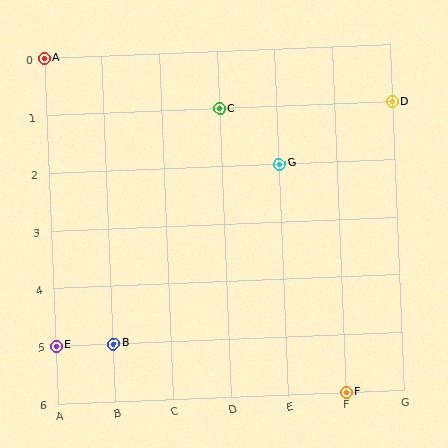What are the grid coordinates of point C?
Point C is at grid coordinates (D, 1).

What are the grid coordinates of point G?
Point G is at grid coordinates (E, 2).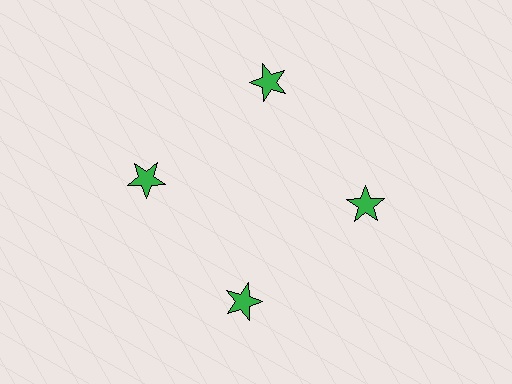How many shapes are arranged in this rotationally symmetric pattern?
There are 4 shapes, arranged in 4 groups of 1.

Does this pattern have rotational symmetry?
Yes, this pattern has 4-fold rotational symmetry. It looks the same after rotating 90 degrees around the center.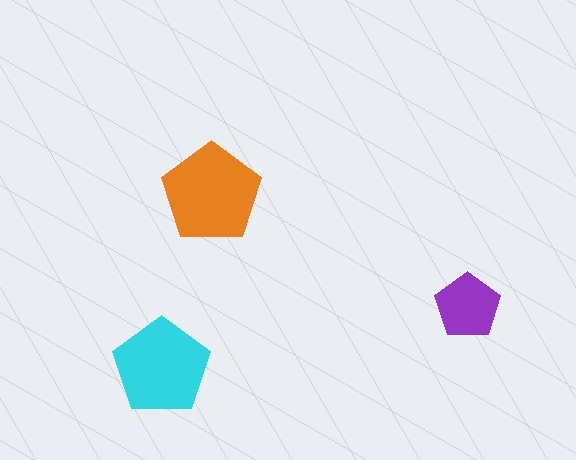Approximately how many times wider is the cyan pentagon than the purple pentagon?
About 1.5 times wider.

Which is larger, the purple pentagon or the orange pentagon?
The orange one.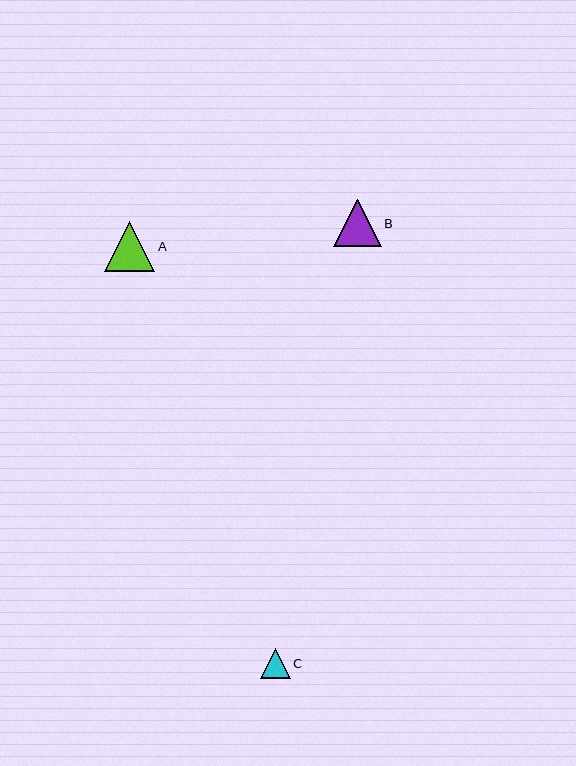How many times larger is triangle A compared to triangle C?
Triangle A is approximately 1.7 times the size of triangle C.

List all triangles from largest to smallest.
From largest to smallest: A, B, C.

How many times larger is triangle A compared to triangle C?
Triangle A is approximately 1.7 times the size of triangle C.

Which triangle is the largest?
Triangle A is the largest with a size of approximately 50 pixels.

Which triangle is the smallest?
Triangle C is the smallest with a size of approximately 30 pixels.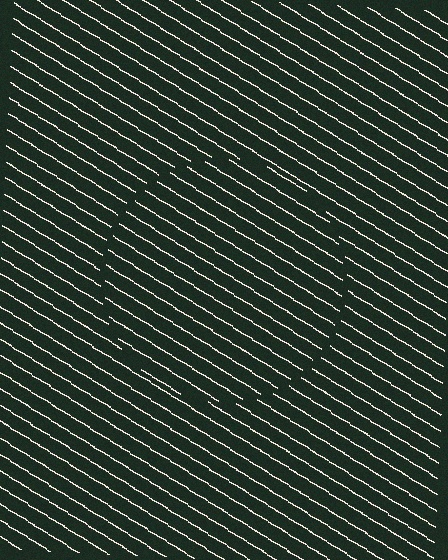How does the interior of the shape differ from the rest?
The interior of the shape contains the same grating, shifted by half a period — the contour is defined by the phase discontinuity where line-ends from the inner and outer gratings abut.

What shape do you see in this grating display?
An illusory circle. The interior of the shape contains the same grating, shifted by half a period — the contour is defined by the phase discontinuity where line-ends from the inner and outer gratings abut.